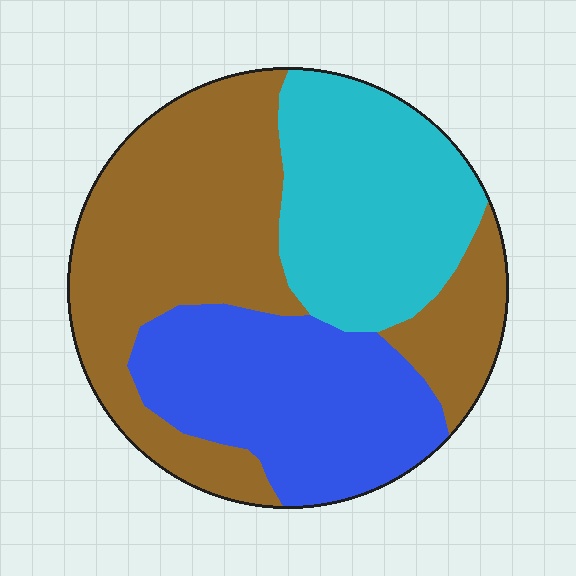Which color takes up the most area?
Brown, at roughly 45%.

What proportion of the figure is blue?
Blue takes up about one quarter (1/4) of the figure.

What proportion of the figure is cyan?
Cyan covers 27% of the figure.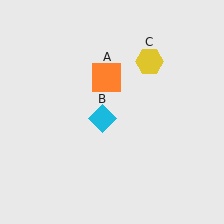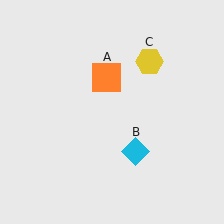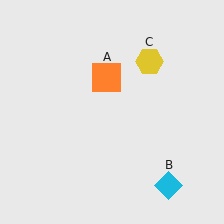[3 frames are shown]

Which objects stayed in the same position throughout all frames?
Orange square (object A) and yellow hexagon (object C) remained stationary.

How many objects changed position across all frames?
1 object changed position: cyan diamond (object B).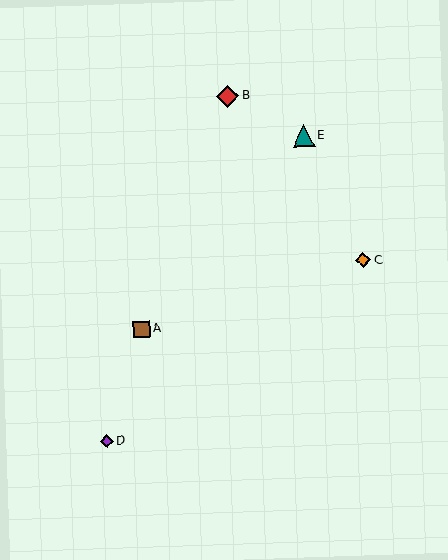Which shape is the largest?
The teal triangle (labeled E) is the largest.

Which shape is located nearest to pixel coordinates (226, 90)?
The red diamond (labeled B) at (227, 96) is nearest to that location.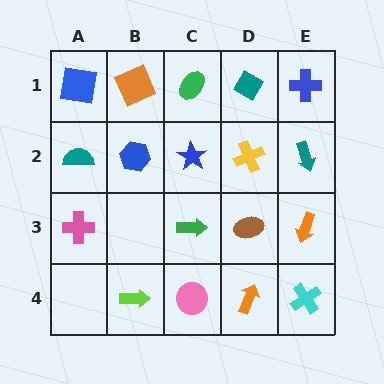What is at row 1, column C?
A green ellipse.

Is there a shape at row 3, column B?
No, that cell is empty.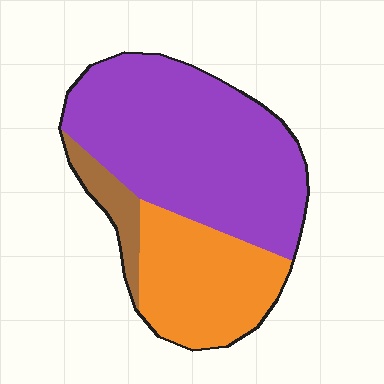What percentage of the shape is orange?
Orange covers roughly 30% of the shape.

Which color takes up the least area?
Brown, at roughly 10%.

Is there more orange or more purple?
Purple.